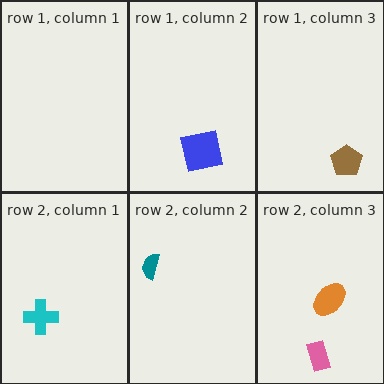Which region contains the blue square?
The row 1, column 2 region.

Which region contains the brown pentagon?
The row 1, column 3 region.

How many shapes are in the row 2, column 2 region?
1.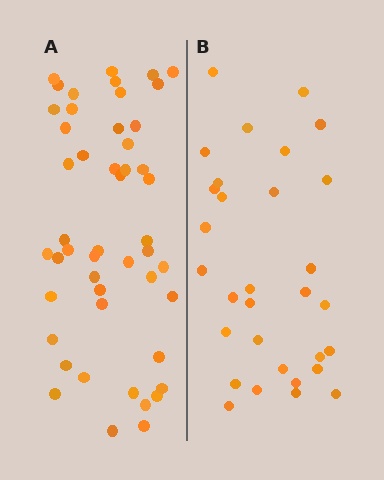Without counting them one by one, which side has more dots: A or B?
Region A (the left region) has more dots.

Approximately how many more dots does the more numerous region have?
Region A has approximately 20 more dots than region B.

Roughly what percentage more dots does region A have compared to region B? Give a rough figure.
About 60% more.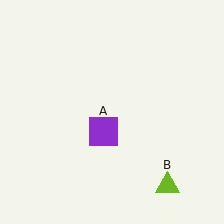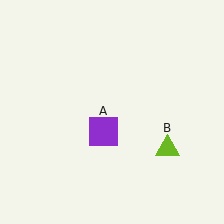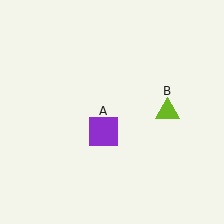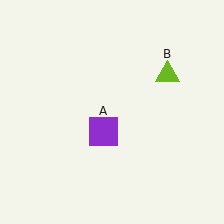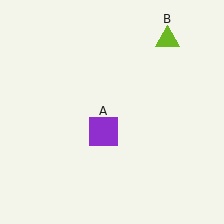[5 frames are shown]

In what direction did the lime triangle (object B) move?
The lime triangle (object B) moved up.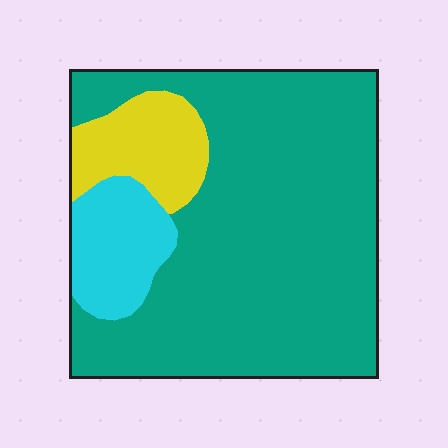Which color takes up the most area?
Teal, at roughly 75%.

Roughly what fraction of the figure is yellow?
Yellow takes up about one eighth (1/8) of the figure.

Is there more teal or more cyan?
Teal.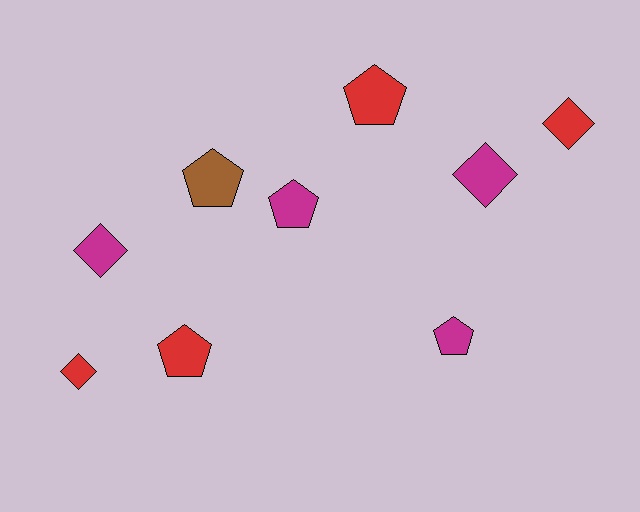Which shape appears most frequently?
Pentagon, with 5 objects.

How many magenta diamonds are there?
There are 2 magenta diamonds.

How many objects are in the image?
There are 9 objects.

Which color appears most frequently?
Red, with 4 objects.